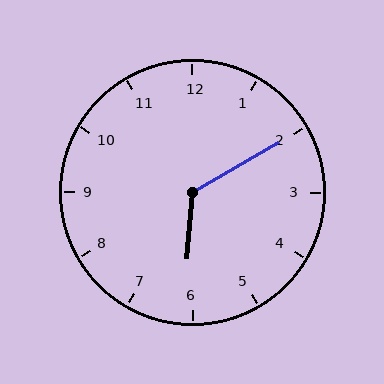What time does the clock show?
6:10.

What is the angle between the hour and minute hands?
Approximately 125 degrees.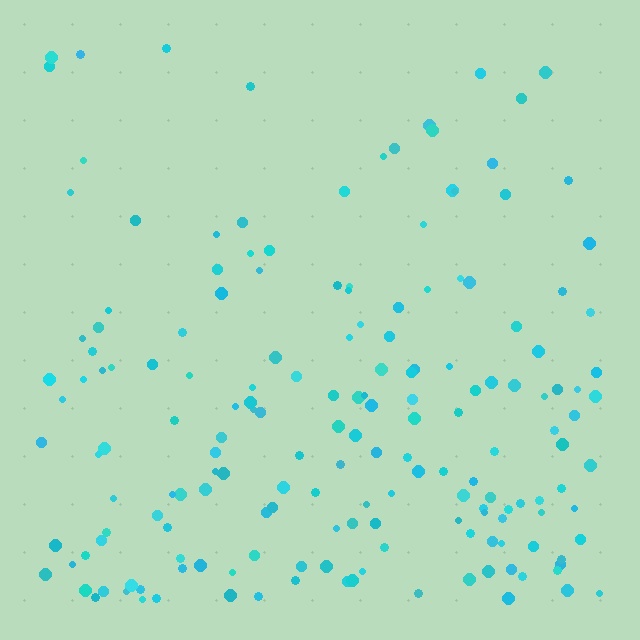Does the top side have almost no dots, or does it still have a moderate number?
Still a moderate number, just noticeably fewer than the bottom.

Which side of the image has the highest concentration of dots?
The bottom.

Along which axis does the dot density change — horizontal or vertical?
Vertical.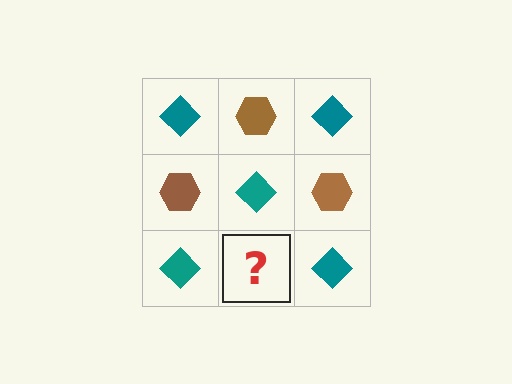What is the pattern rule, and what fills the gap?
The rule is that it alternates teal diamond and brown hexagon in a checkerboard pattern. The gap should be filled with a brown hexagon.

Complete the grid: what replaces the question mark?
The question mark should be replaced with a brown hexagon.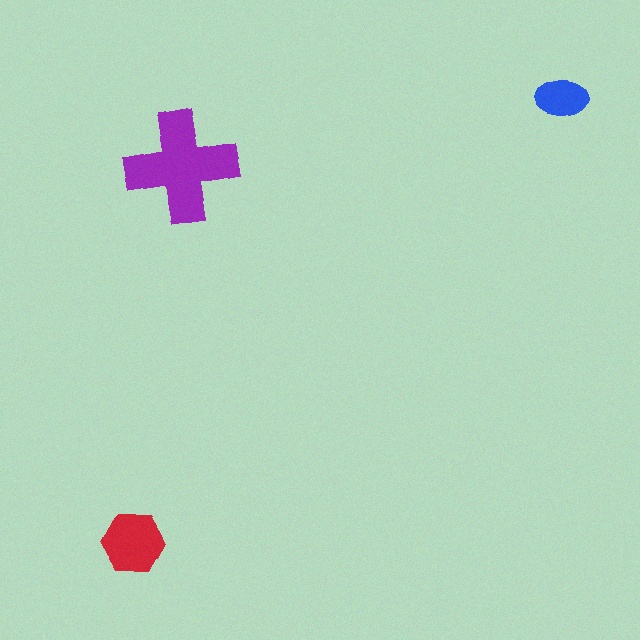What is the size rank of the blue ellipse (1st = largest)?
3rd.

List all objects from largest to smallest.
The purple cross, the red hexagon, the blue ellipse.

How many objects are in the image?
There are 3 objects in the image.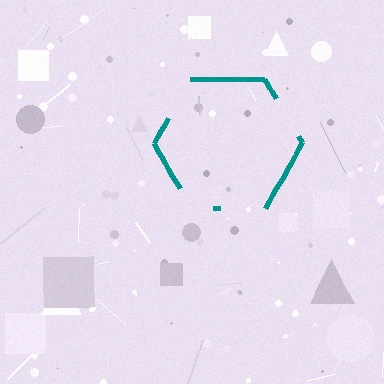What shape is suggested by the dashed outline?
The dashed outline suggests a hexagon.